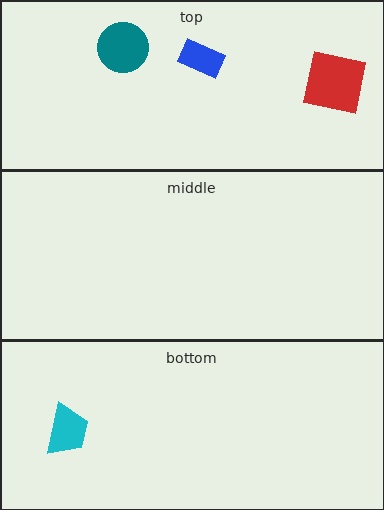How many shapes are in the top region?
3.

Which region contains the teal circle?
The top region.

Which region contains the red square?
The top region.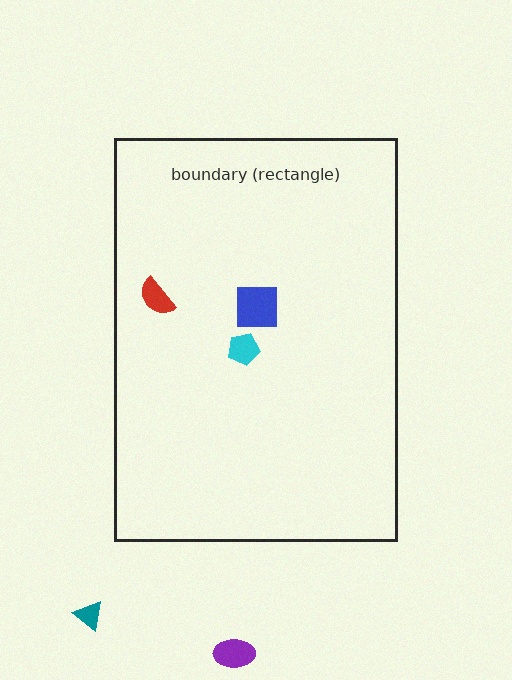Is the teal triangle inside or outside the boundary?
Outside.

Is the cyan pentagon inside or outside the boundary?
Inside.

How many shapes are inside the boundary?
3 inside, 2 outside.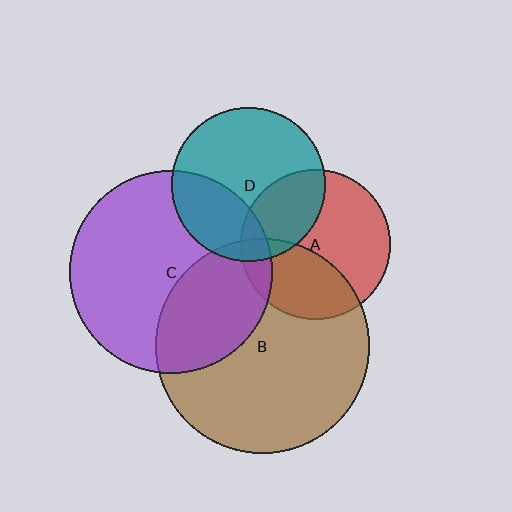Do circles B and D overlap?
Yes.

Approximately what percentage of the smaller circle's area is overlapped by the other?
Approximately 5%.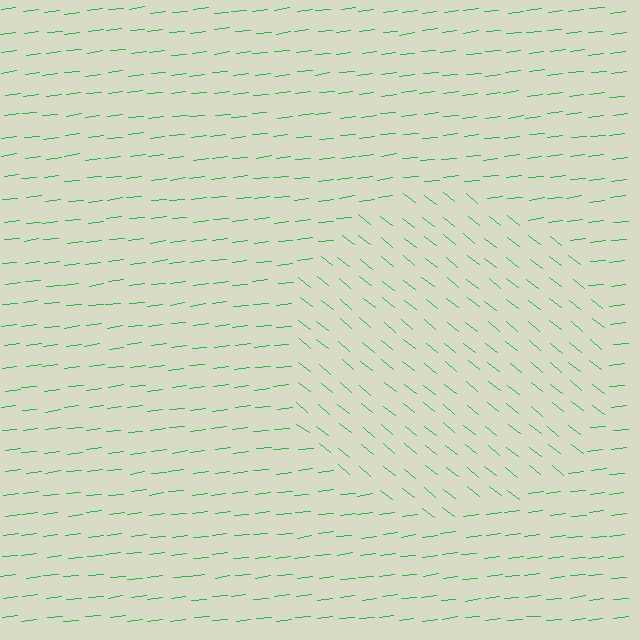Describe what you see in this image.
The image is filled with small green line segments. A circle region in the image has lines oriented differently from the surrounding lines, creating a visible texture boundary.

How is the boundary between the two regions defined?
The boundary is defined purely by a change in line orientation (approximately 45 degrees difference). All lines are the same color and thickness.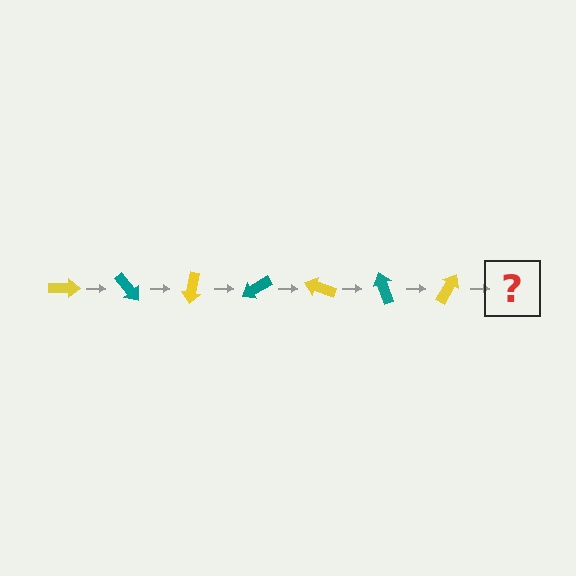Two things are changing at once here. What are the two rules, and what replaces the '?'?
The two rules are that it rotates 50 degrees each step and the color cycles through yellow and teal. The '?' should be a teal arrow, rotated 350 degrees from the start.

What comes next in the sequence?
The next element should be a teal arrow, rotated 350 degrees from the start.